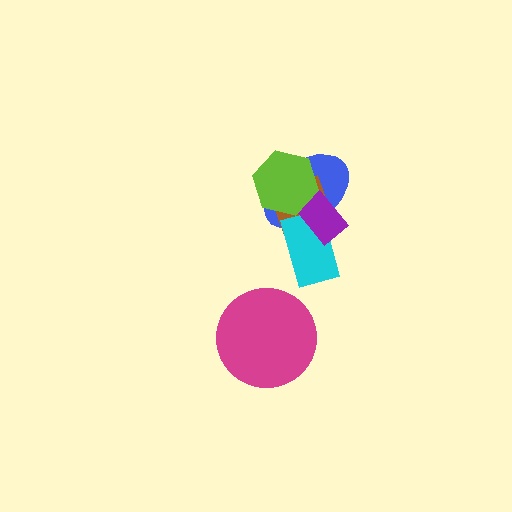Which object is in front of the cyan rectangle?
The purple rectangle is in front of the cyan rectangle.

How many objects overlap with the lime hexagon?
3 objects overlap with the lime hexagon.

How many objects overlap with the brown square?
4 objects overlap with the brown square.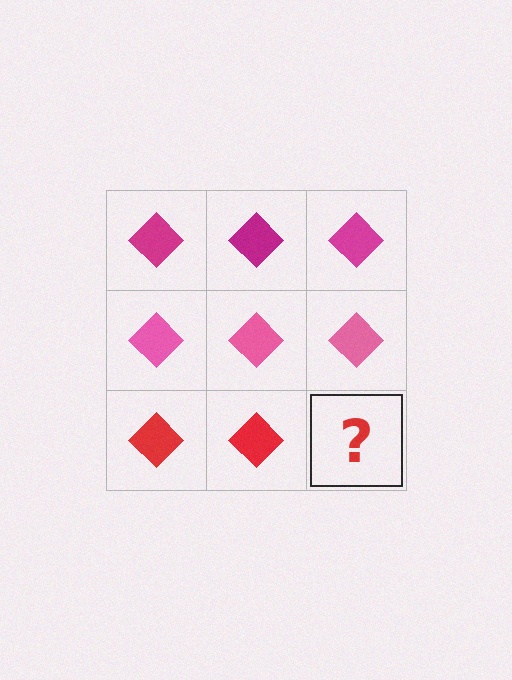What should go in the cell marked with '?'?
The missing cell should contain a red diamond.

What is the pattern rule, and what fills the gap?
The rule is that each row has a consistent color. The gap should be filled with a red diamond.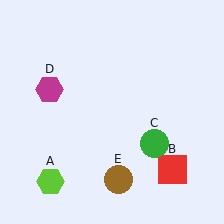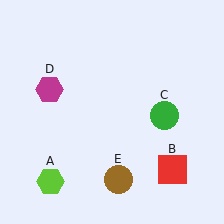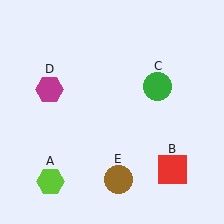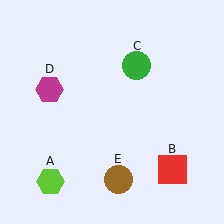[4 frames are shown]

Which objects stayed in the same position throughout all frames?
Lime hexagon (object A) and red square (object B) and magenta hexagon (object D) and brown circle (object E) remained stationary.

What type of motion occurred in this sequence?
The green circle (object C) rotated counterclockwise around the center of the scene.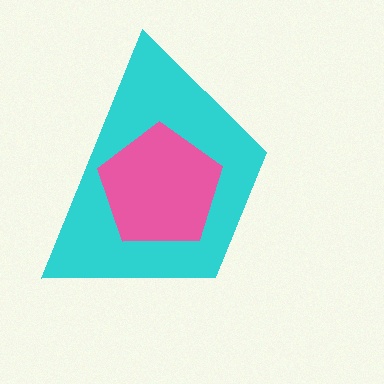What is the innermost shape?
The pink pentagon.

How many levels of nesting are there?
2.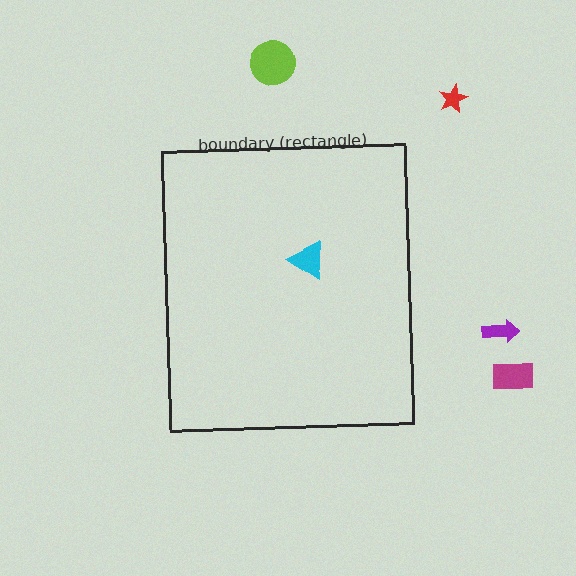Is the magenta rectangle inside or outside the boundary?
Outside.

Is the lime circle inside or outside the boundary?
Outside.